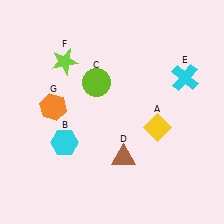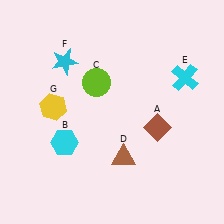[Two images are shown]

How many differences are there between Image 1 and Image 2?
There are 3 differences between the two images.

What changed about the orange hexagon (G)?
In Image 1, G is orange. In Image 2, it changed to yellow.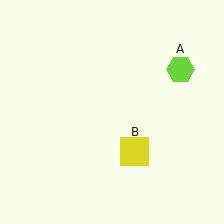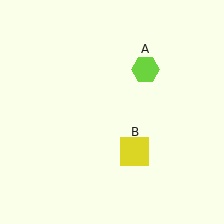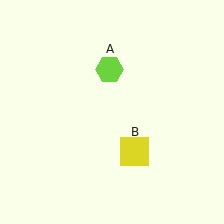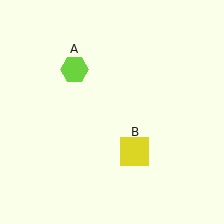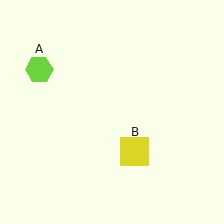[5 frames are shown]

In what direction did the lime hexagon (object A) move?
The lime hexagon (object A) moved left.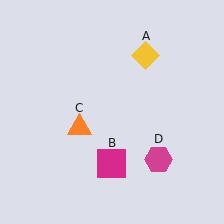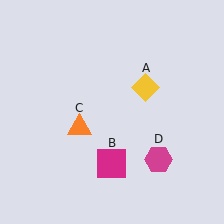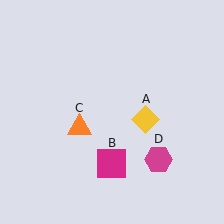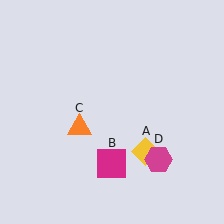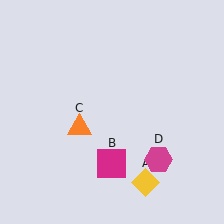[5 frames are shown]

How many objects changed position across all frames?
1 object changed position: yellow diamond (object A).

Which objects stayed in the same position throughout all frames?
Magenta square (object B) and orange triangle (object C) and magenta hexagon (object D) remained stationary.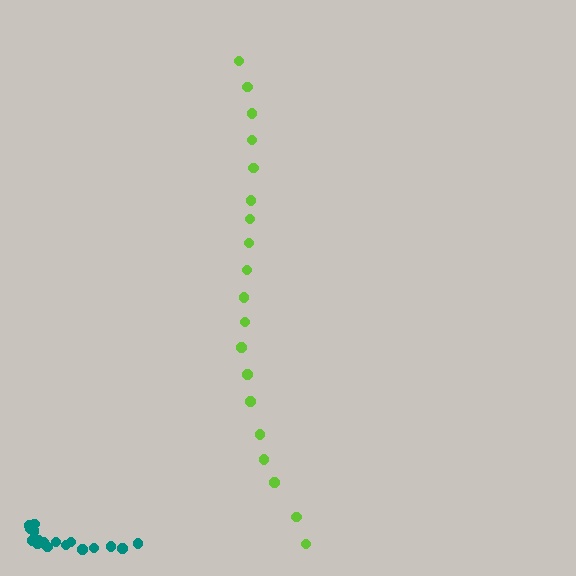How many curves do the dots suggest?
There are 2 distinct paths.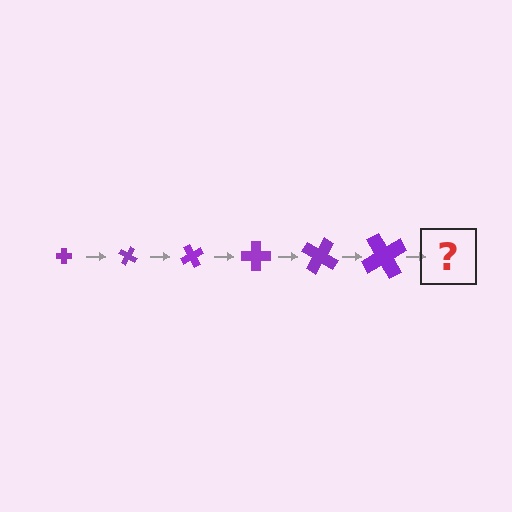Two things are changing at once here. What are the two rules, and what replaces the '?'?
The two rules are that the cross grows larger each step and it rotates 30 degrees each step. The '?' should be a cross, larger than the previous one and rotated 180 degrees from the start.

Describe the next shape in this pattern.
It should be a cross, larger than the previous one and rotated 180 degrees from the start.